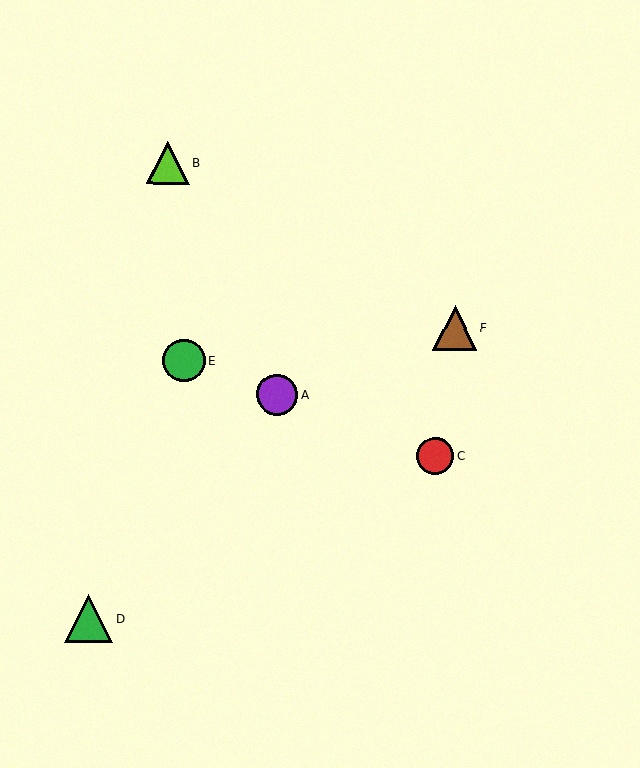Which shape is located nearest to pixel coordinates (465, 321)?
The brown triangle (labeled F) at (455, 328) is nearest to that location.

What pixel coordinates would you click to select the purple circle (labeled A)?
Click at (277, 394) to select the purple circle A.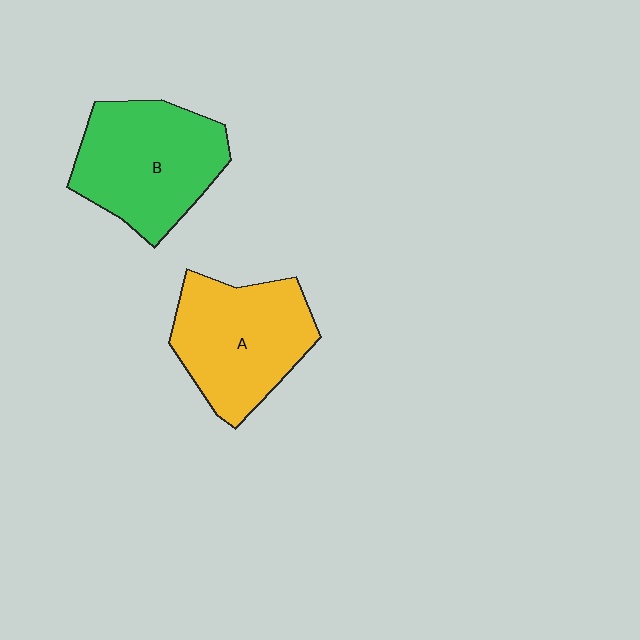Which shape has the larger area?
Shape B (green).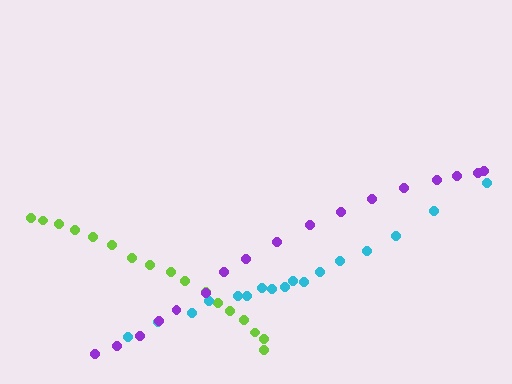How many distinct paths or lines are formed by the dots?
There are 3 distinct paths.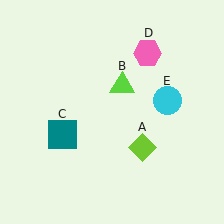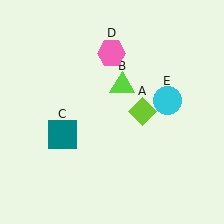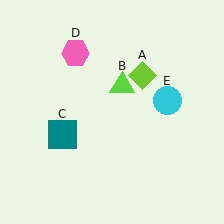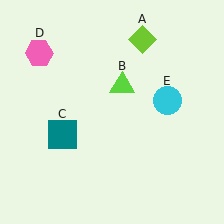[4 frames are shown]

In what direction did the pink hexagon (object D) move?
The pink hexagon (object D) moved left.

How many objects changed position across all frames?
2 objects changed position: lime diamond (object A), pink hexagon (object D).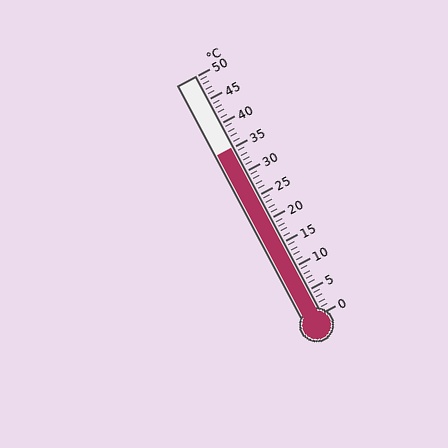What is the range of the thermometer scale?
The thermometer scale ranges from 0°C to 50°C.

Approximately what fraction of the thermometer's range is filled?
The thermometer is filled to approximately 70% of its range.